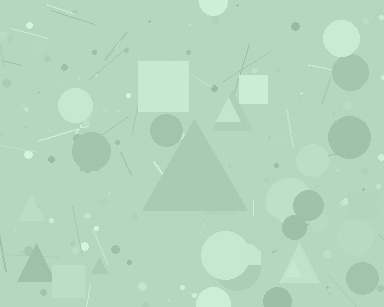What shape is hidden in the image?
A triangle is hidden in the image.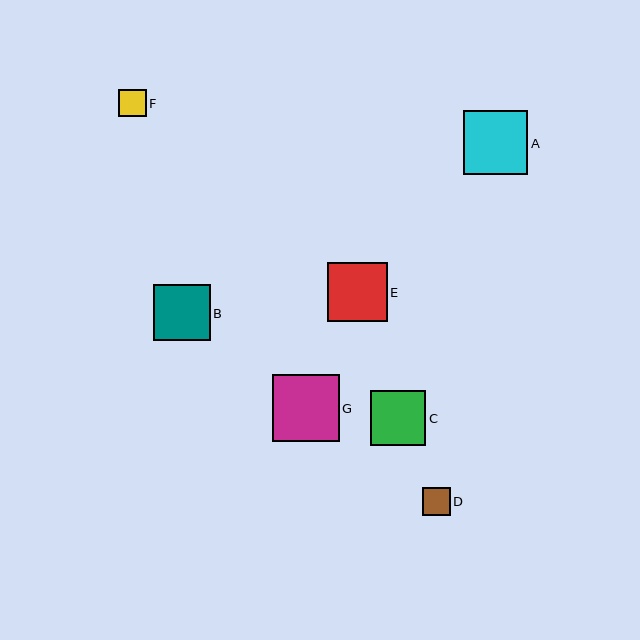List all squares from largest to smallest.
From largest to smallest: G, A, E, B, C, D, F.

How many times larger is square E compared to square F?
Square E is approximately 2.1 times the size of square F.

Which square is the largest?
Square G is the largest with a size of approximately 67 pixels.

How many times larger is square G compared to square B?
Square G is approximately 1.2 times the size of square B.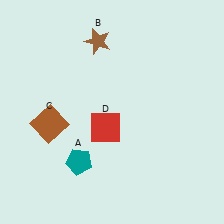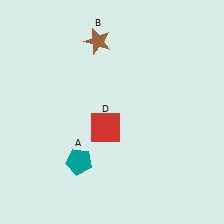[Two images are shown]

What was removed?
The brown square (C) was removed in Image 2.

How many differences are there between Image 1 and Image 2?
There is 1 difference between the two images.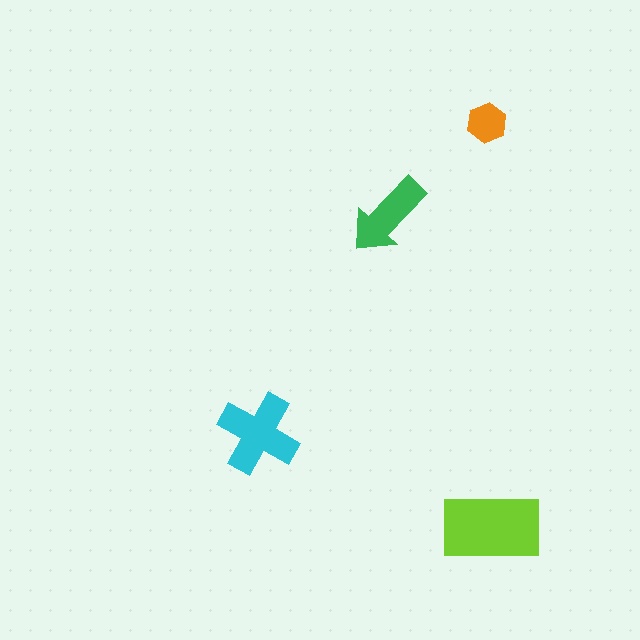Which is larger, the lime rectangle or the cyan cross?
The lime rectangle.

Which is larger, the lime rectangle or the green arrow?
The lime rectangle.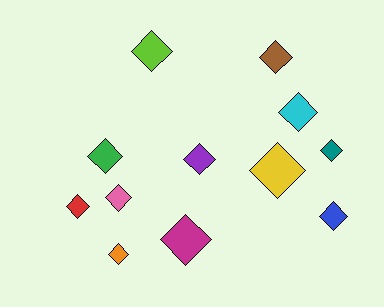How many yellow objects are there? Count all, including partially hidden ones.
There is 1 yellow object.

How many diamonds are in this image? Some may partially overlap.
There are 12 diamonds.